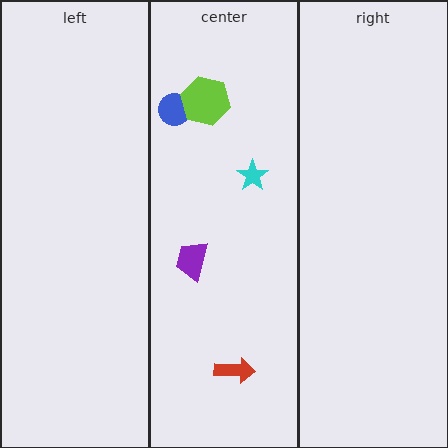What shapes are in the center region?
The red arrow, the purple trapezoid, the cyan star, the blue circle, the lime hexagon.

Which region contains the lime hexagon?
The center region.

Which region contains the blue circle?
The center region.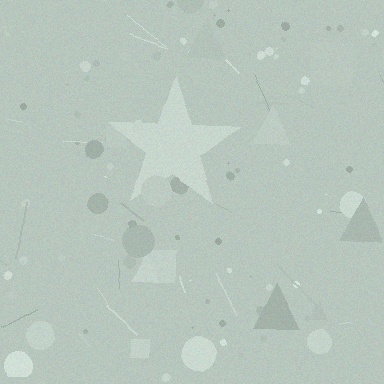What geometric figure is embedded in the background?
A star is embedded in the background.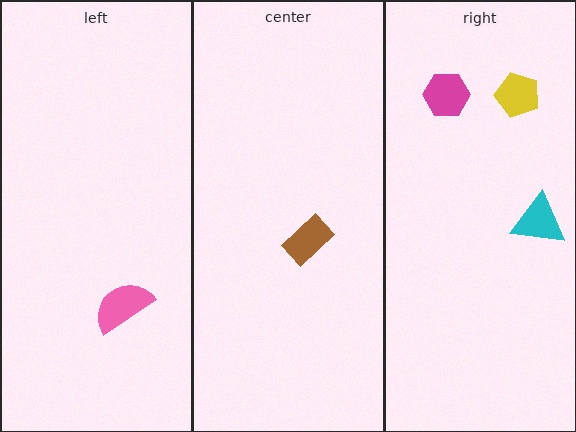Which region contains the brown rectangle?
The center region.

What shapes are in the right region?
The magenta hexagon, the yellow pentagon, the cyan triangle.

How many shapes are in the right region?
3.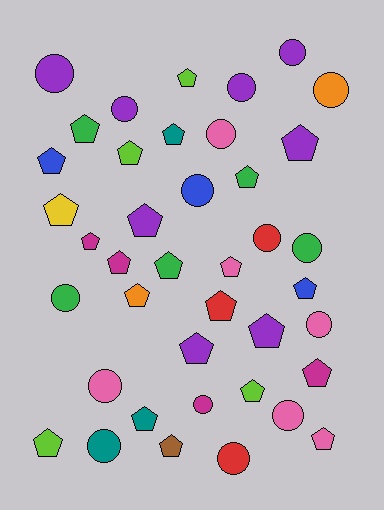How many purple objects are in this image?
There are 8 purple objects.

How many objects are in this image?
There are 40 objects.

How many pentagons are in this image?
There are 24 pentagons.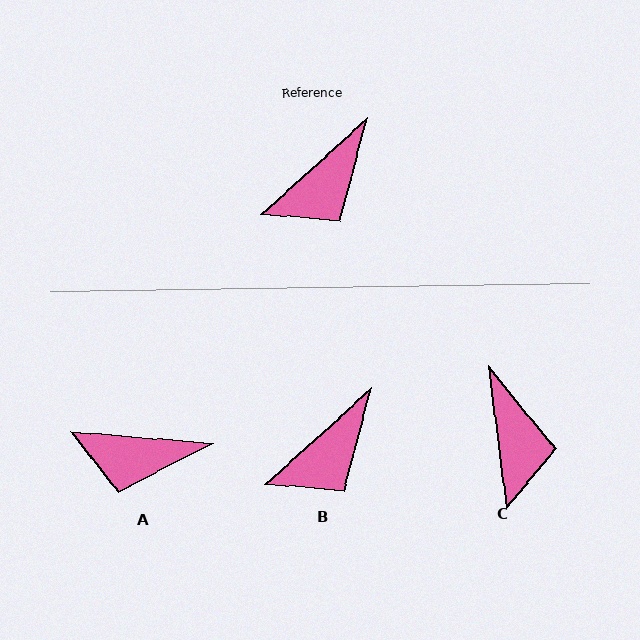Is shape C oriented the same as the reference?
No, it is off by about 55 degrees.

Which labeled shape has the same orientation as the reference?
B.